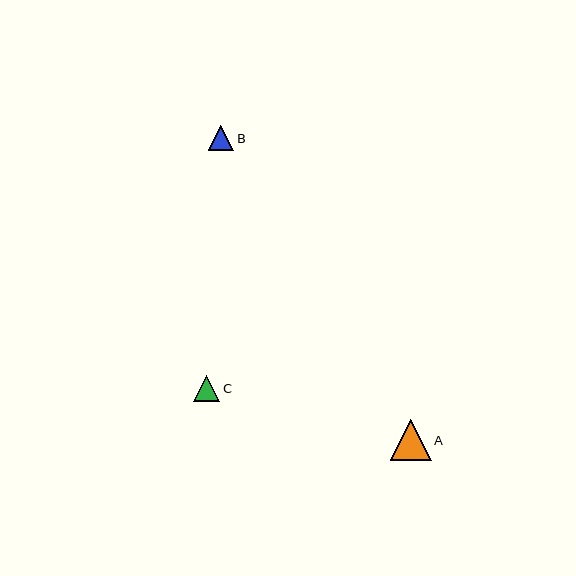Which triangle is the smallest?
Triangle B is the smallest with a size of approximately 25 pixels.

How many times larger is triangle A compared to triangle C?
Triangle A is approximately 1.5 times the size of triangle C.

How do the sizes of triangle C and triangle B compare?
Triangle C and triangle B are approximately the same size.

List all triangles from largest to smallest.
From largest to smallest: A, C, B.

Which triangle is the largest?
Triangle A is the largest with a size of approximately 40 pixels.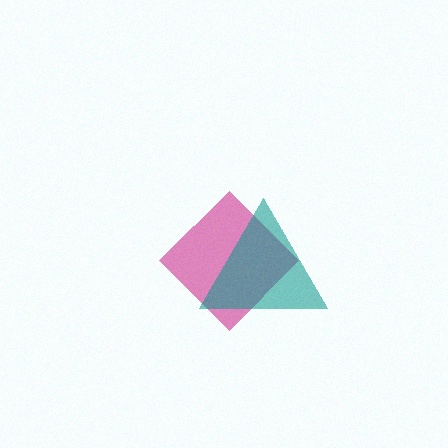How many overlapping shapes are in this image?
There are 2 overlapping shapes in the image.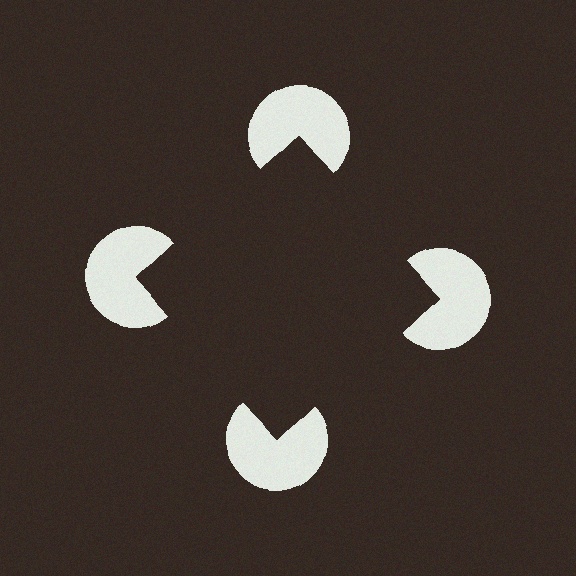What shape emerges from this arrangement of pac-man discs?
An illusory square — its edges are inferred from the aligned wedge cuts in the pac-man discs, not physically drawn.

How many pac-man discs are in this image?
There are 4 — one at each vertex of the illusory square.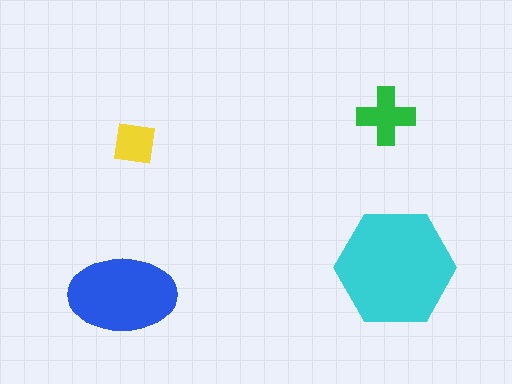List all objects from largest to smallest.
The cyan hexagon, the blue ellipse, the green cross, the yellow square.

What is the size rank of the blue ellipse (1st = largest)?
2nd.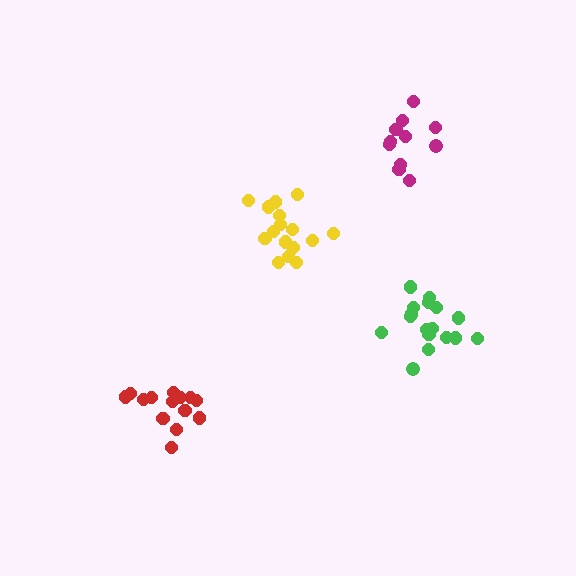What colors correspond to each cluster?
The clusters are colored: red, green, magenta, yellow.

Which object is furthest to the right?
The green cluster is rightmost.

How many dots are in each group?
Group 1: 14 dots, Group 2: 17 dots, Group 3: 11 dots, Group 4: 16 dots (58 total).